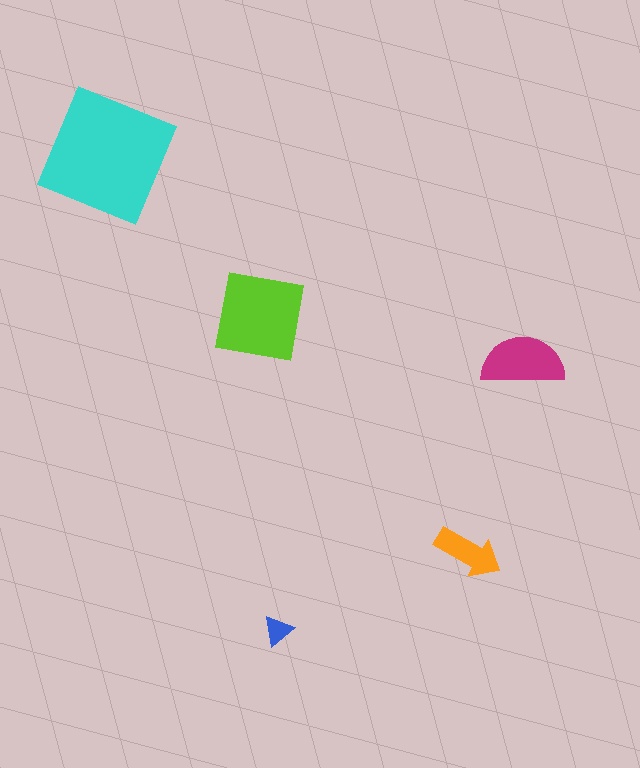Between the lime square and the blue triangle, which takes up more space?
The lime square.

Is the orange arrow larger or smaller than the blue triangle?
Larger.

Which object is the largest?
The cyan square.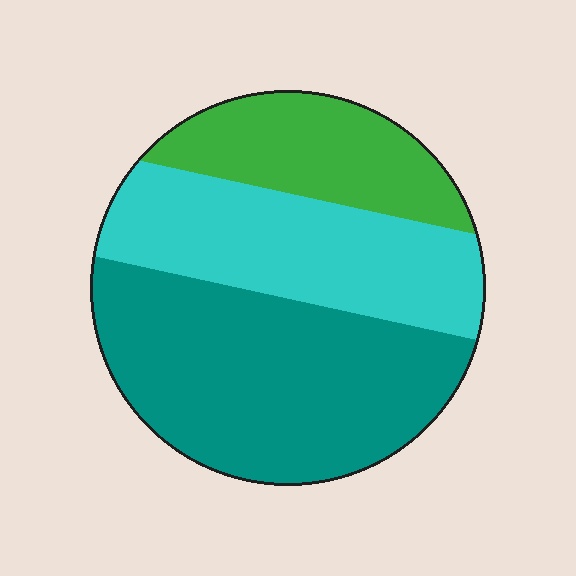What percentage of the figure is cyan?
Cyan takes up about one third (1/3) of the figure.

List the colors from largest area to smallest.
From largest to smallest: teal, cyan, green.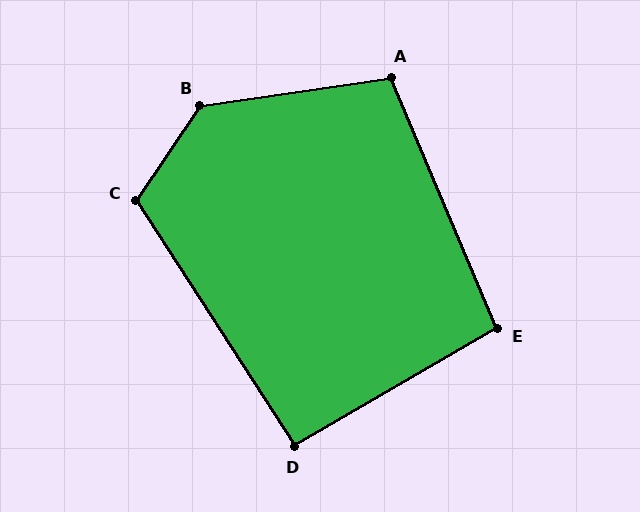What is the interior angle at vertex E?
Approximately 97 degrees (obtuse).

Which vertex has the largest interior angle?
B, at approximately 132 degrees.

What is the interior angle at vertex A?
Approximately 105 degrees (obtuse).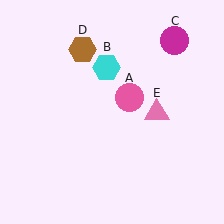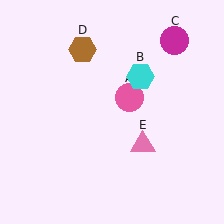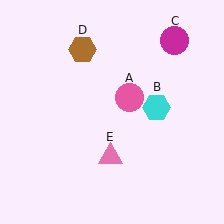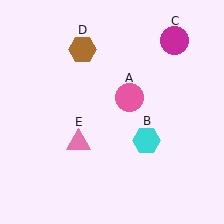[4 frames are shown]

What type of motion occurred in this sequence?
The cyan hexagon (object B), pink triangle (object E) rotated clockwise around the center of the scene.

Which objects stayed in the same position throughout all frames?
Pink circle (object A) and magenta circle (object C) and brown hexagon (object D) remained stationary.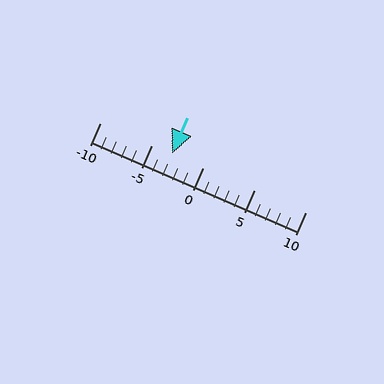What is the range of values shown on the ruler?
The ruler shows values from -10 to 10.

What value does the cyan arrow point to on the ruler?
The cyan arrow points to approximately -3.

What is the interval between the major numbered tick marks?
The major tick marks are spaced 5 units apart.